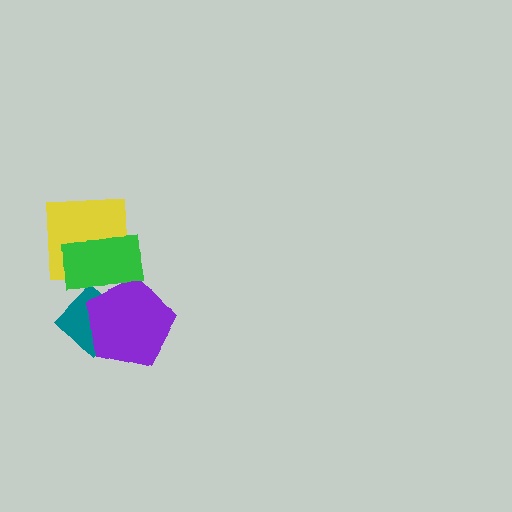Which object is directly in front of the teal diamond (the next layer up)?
The purple pentagon is directly in front of the teal diamond.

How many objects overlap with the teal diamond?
2 objects overlap with the teal diamond.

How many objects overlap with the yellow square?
1 object overlaps with the yellow square.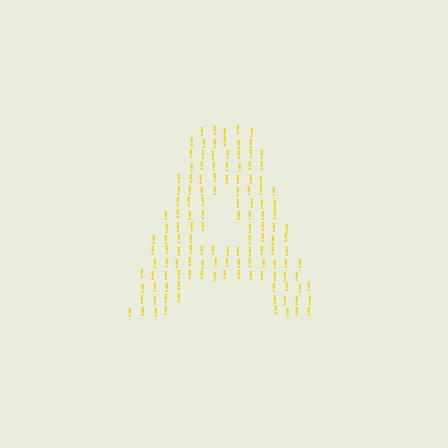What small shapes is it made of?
It is made of small exclamation marks.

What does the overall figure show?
The overall figure shows the letter A.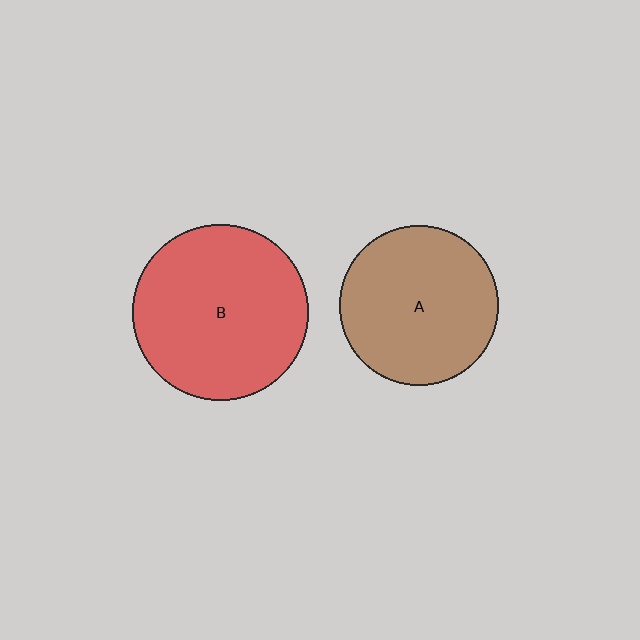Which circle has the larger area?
Circle B (red).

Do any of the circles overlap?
No, none of the circles overlap.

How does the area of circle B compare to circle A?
Approximately 1.2 times.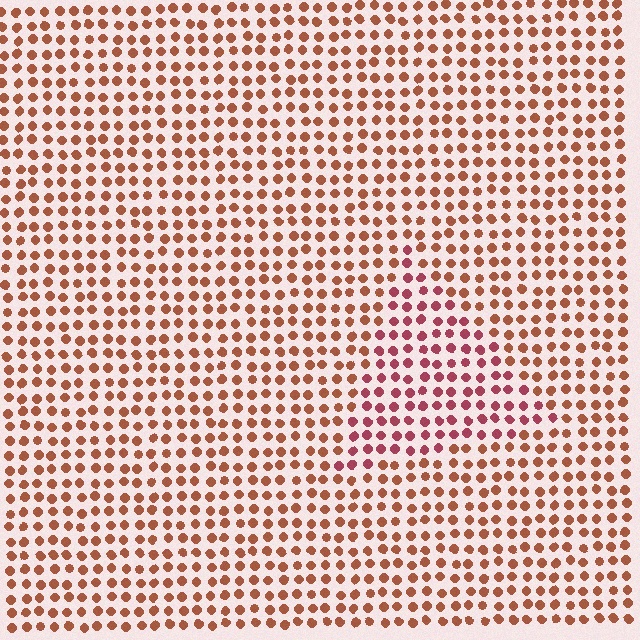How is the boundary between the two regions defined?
The boundary is defined purely by a slight shift in hue (about 30 degrees). Spacing, size, and orientation are identical on both sides.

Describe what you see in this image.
The image is filled with small brown elements in a uniform arrangement. A triangle-shaped region is visible where the elements are tinted to a slightly different hue, forming a subtle color boundary.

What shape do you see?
I see a triangle.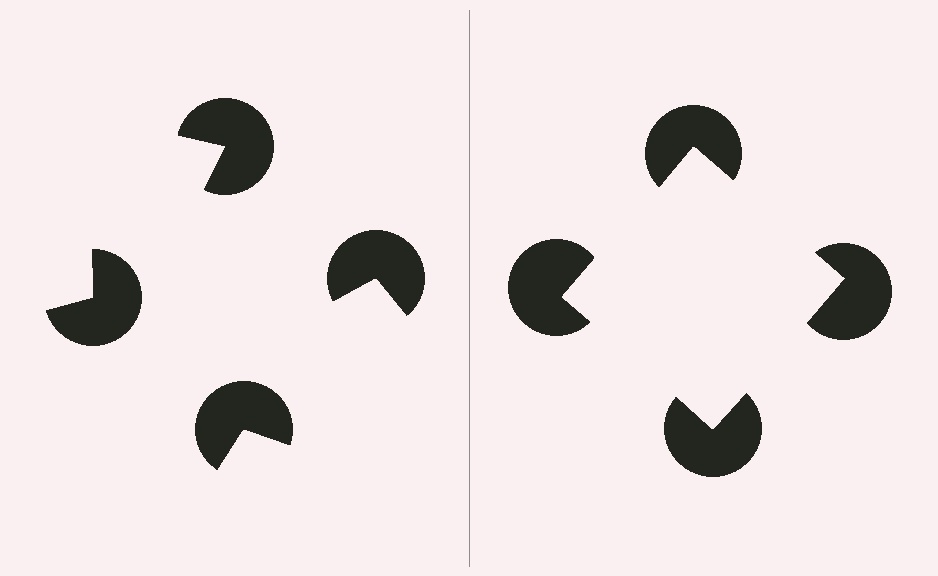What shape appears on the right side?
An illusory square.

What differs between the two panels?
The pac-man discs are positioned identically on both sides; only the wedge orientations differ. On the right they align to a square; on the left they are misaligned.